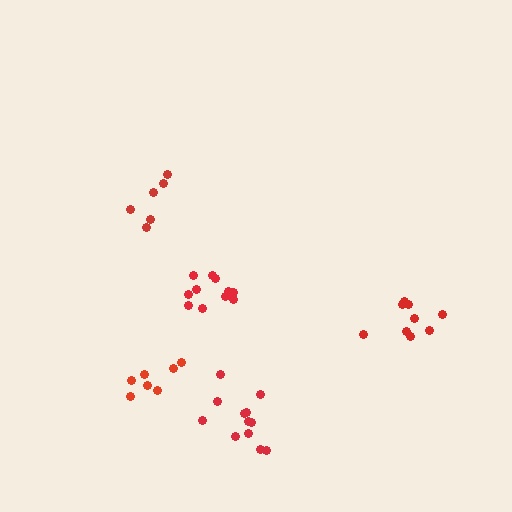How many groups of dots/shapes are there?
There are 5 groups.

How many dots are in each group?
Group 1: 7 dots, Group 2: 6 dots, Group 3: 9 dots, Group 4: 11 dots, Group 5: 12 dots (45 total).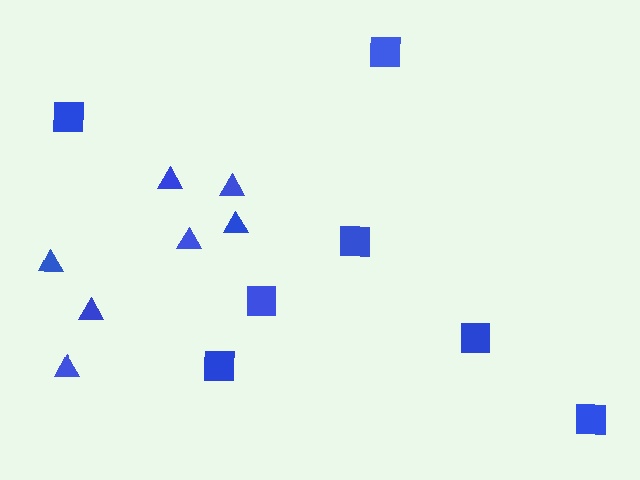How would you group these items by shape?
There are 2 groups: one group of triangles (7) and one group of squares (7).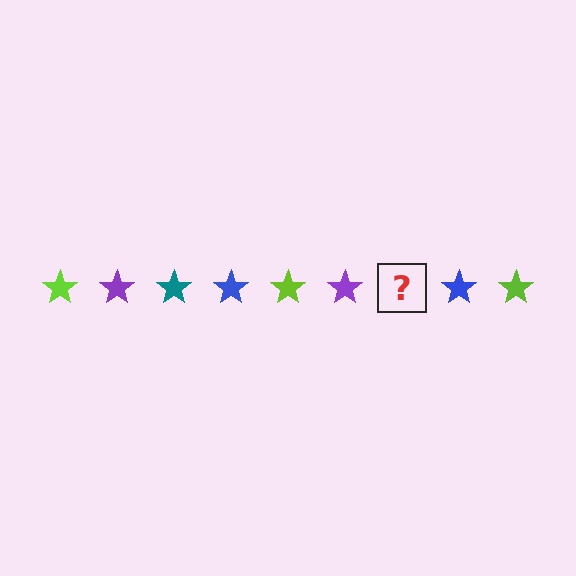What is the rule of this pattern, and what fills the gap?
The rule is that the pattern cycles through lime, purple, teal, blue stars. The gap should be filled with a teal star.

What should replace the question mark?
The question mark should be replaced with a teal star.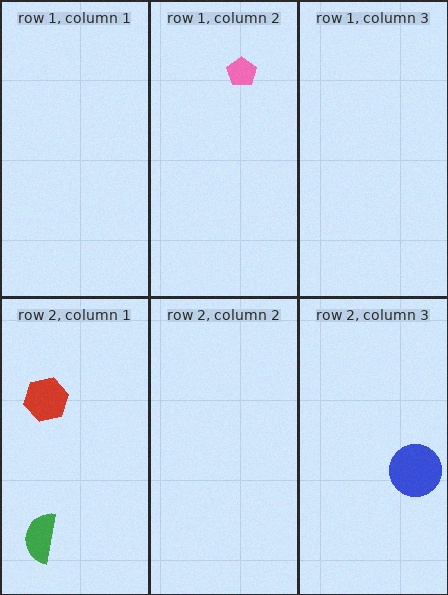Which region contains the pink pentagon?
The row 1, column 2 region.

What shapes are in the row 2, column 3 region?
The blue circle.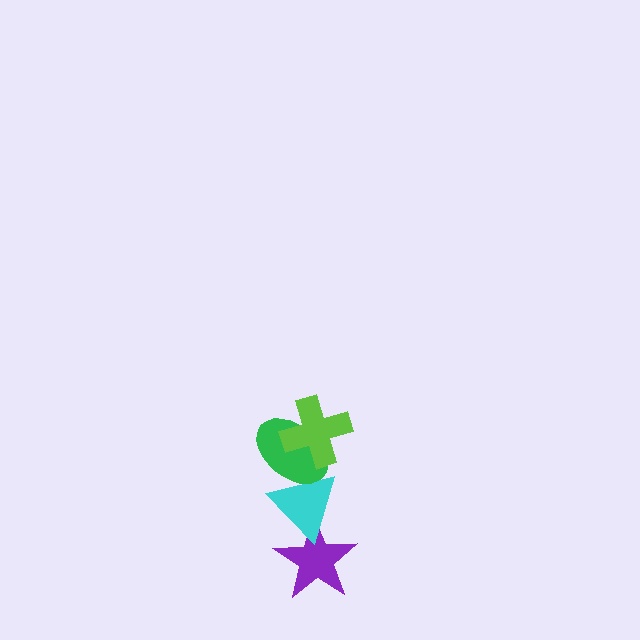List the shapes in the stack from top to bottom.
From top to bottom: the lime cross, the green ellipse, the cyan triangle, the purple star.